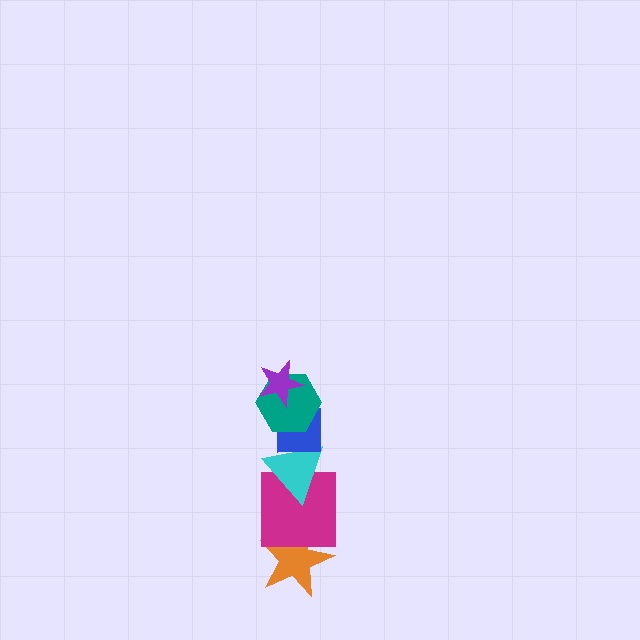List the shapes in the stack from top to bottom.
From top to bottom: the purple star, the teal hexagon, the blue square, the cyan triangle, the magenta square, the orange star.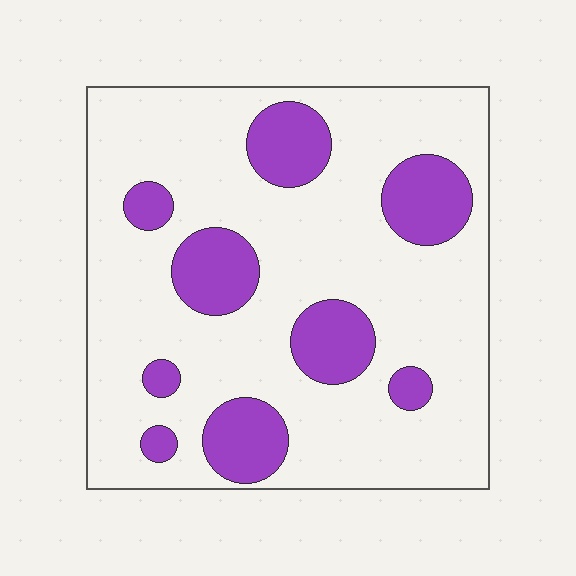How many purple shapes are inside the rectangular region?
9.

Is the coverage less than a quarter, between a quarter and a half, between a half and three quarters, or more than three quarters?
Less than a quarter.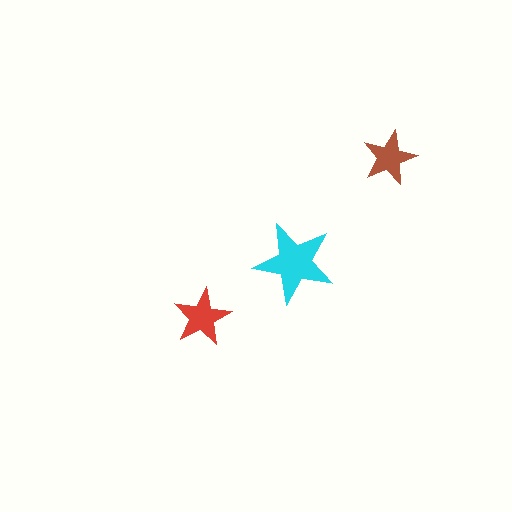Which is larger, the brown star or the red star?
The red one.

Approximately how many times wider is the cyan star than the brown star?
About 1.5 times wider.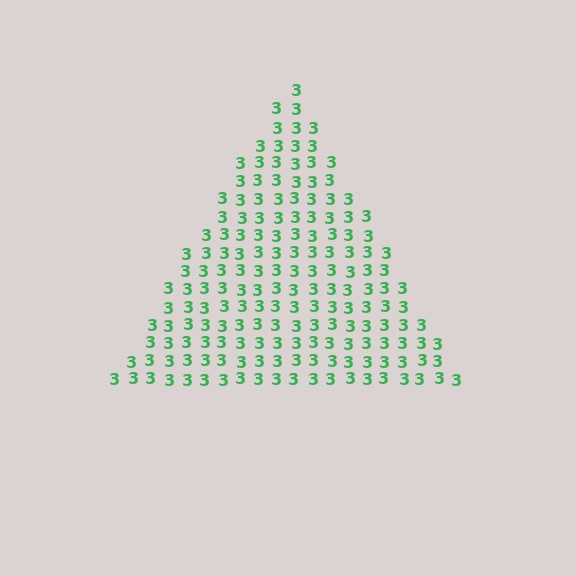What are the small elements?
The small elements are digit 3's.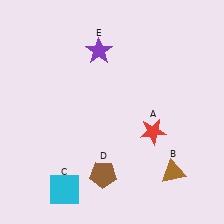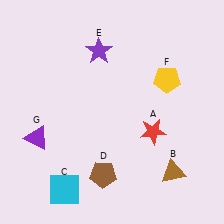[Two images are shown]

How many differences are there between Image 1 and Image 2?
There are 2 differences between the two images.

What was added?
A yellow pentagon (F), a purple triangle (G) were added in Image 2.